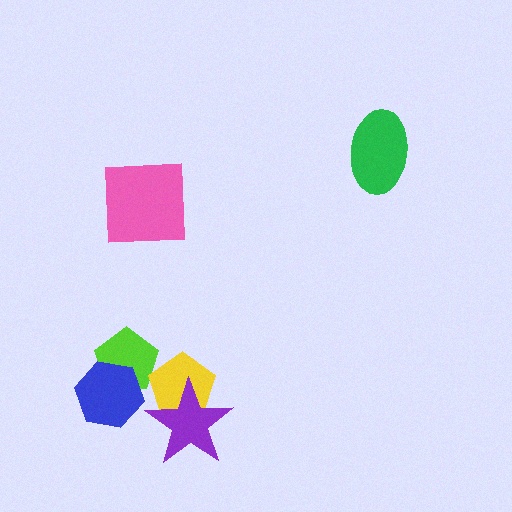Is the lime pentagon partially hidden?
Yes, it is partially covered by another shape.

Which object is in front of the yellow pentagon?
The purple star is in front of the yellow pentagon.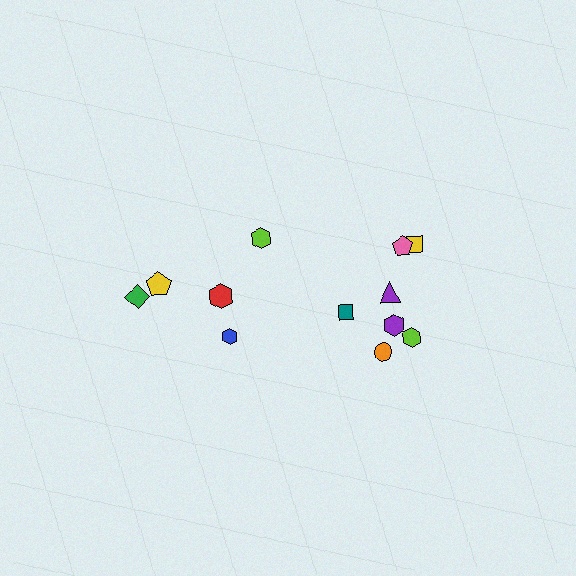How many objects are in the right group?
There are 7 objects.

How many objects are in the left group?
There are 5 objects.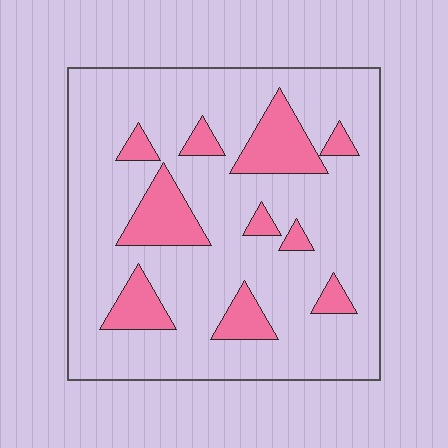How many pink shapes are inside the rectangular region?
10.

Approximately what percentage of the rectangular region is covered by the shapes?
Approximately 20%.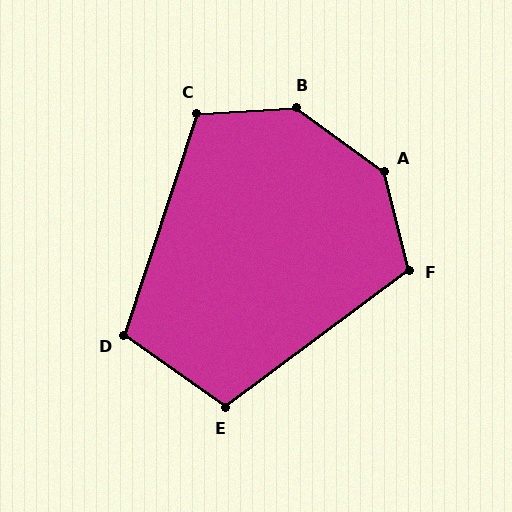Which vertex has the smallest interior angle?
D, at approximately 107 degrees.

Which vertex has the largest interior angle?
B, at approximately 140 degrees.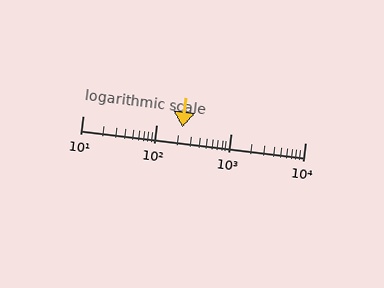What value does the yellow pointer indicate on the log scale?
The pointer indicates approximately 220.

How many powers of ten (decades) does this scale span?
The scale spans 3 decades, from 10 to 10000.